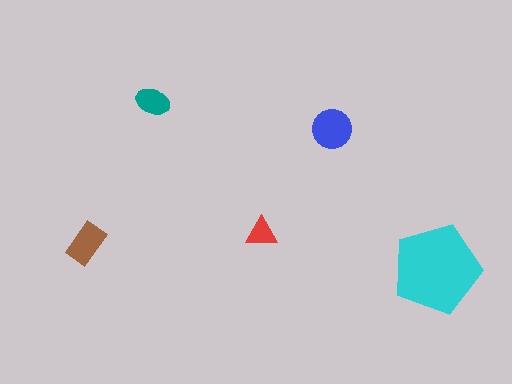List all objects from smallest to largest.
The red triangle, the teal ellipse, the brown rectangle, the blue circle, the cyan pentagon.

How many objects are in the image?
There are 5 objects in the image.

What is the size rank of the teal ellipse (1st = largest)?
4th.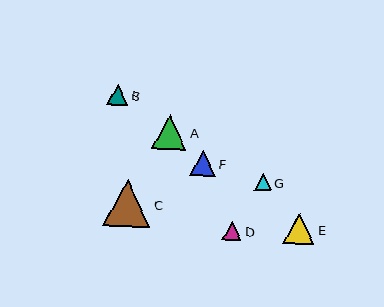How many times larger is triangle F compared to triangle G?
Triangle F is approximately 1.5 times the size of triangle G.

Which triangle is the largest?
Triangle C is the largest with a size of approximately 47 pixels.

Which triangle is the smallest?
Triangle G is the smallest with a size of approximately 17 pixels.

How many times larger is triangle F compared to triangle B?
Triangle F is approximately 1.2 times the size of triangle B.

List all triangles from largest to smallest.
From largest to smallest: C, A, E, F, B, D, G.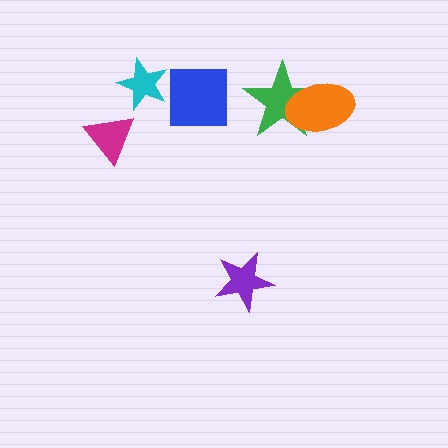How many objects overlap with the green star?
1 object overlaps with the green star.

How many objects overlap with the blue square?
0 objects overlap with the blue square.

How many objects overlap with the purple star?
0 objects overlap with the purple star.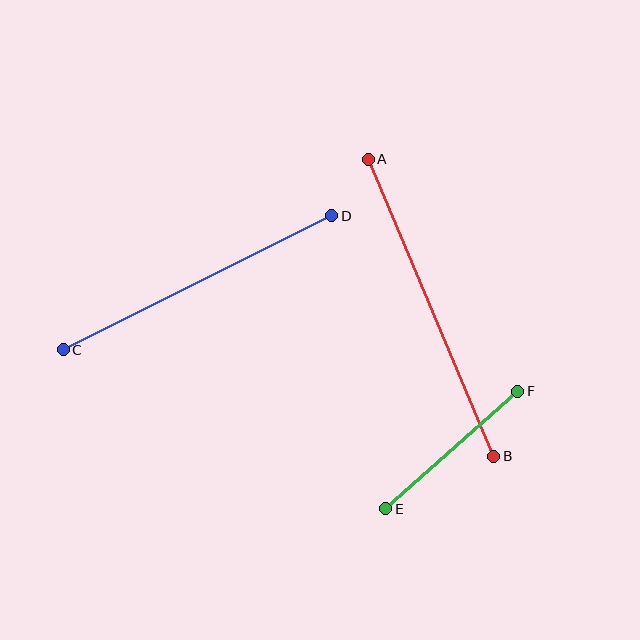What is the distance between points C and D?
The distance is approximately 300 pixels.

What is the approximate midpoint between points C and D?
The midpoint is at approximately (198, 283) pixels.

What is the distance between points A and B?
The distance is approximately 323 pixels.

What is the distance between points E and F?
The distance is approximately 177 pixels.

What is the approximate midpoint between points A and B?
The midpoint is at approximately (431, 308) pixels.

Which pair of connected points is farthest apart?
Points A and B are farthest apart.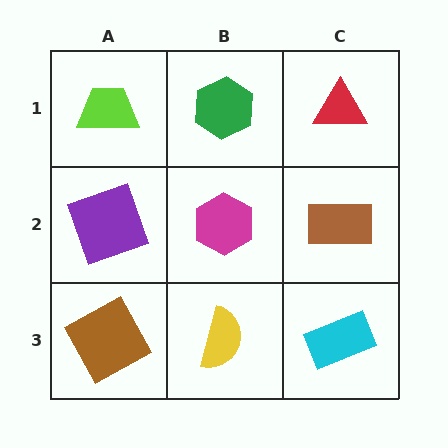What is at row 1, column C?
A red triangle.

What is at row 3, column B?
A yellow semicircle.